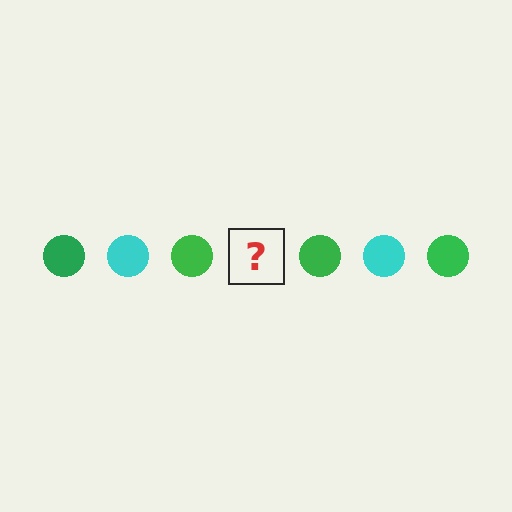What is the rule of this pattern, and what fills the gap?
The rule is that the pattern cycles through green, cyan circles. The gap should be filled with a cyan circle.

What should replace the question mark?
The question mark should be replaced with a cyan circle.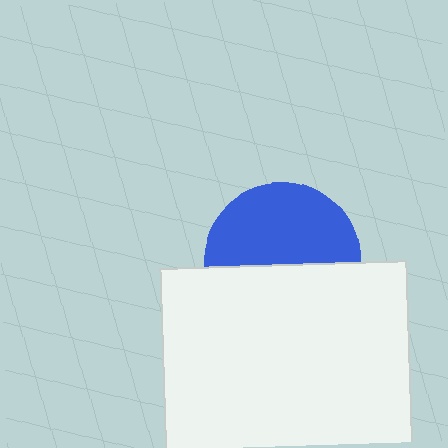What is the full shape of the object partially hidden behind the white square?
The partially hidden object is a blue circle.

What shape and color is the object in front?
The object in front is a white square.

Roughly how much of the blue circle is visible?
About half of it is visible (roughly 52%).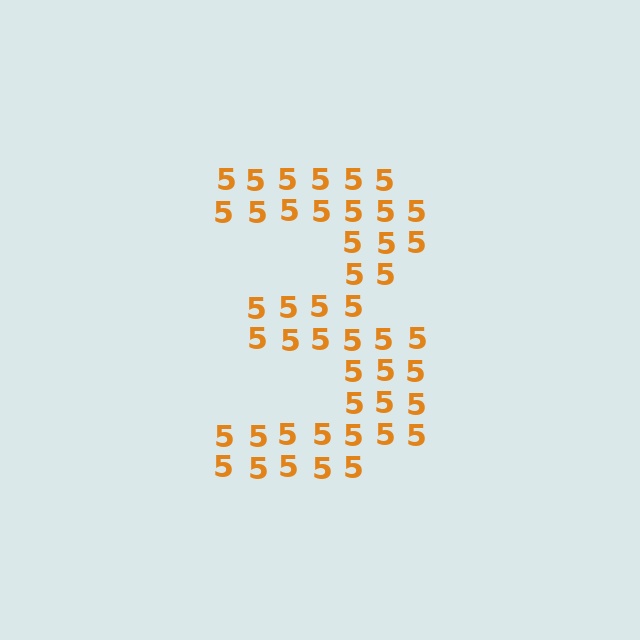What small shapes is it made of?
It is made of small digit 5's.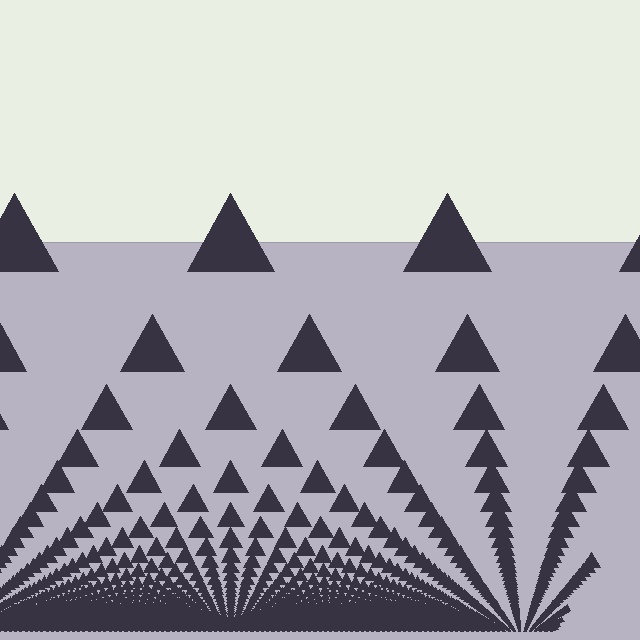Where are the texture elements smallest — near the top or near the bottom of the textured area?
Near the bottom.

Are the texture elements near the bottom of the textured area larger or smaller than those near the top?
Smaller. The gradient is inverted — elements near the bottom are smaller and denser.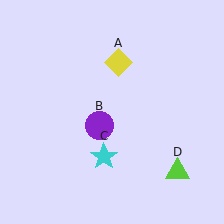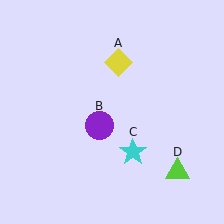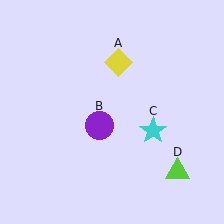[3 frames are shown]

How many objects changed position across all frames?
1 object changed position: cyan star (object C).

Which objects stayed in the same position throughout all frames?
Yellow diamond (object A) and purple circle (object B) and lime triangle (object D) remained stationary.